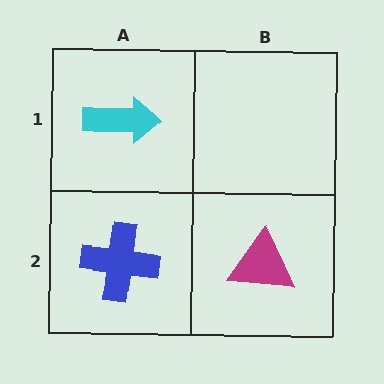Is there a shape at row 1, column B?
No, that cell is empty.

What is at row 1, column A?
A cyan arrow.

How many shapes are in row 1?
1 shape.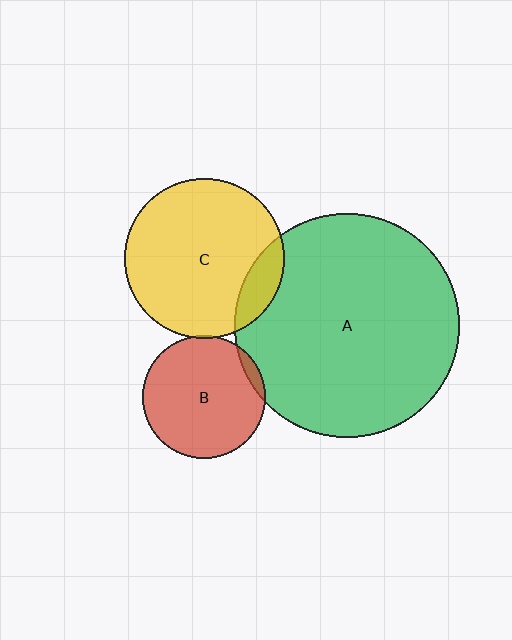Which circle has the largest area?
Circle A (green).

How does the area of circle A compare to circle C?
Approximately 2.0 times.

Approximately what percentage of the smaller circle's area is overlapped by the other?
Approximately 5%.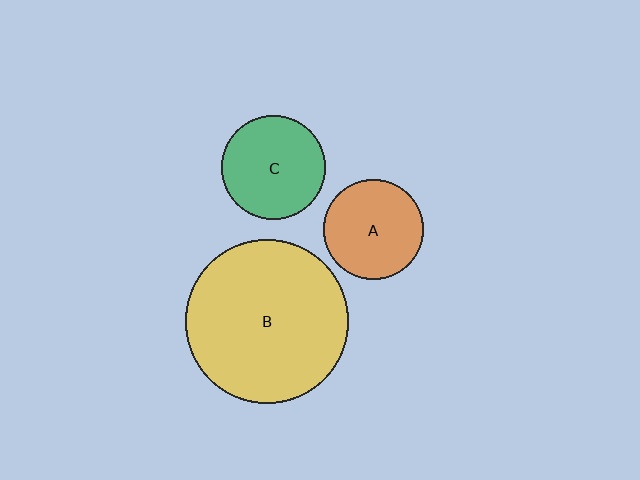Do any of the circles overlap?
No, none of the circles overlap.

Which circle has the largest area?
Circle B (yellow).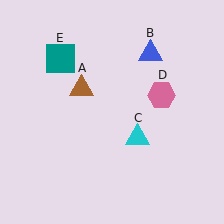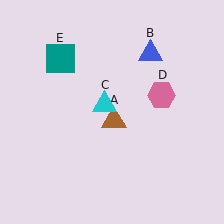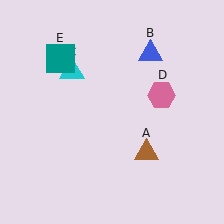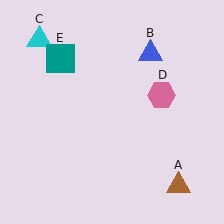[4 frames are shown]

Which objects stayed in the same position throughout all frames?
Blue triangle (object B) and pink hexagon (object D) and teal square (object E) remained stationary.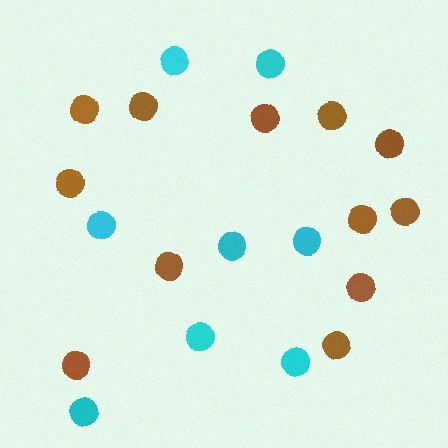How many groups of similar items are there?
There are 2 groups: one group of brown circles (12) and one group of cyan circles (8).